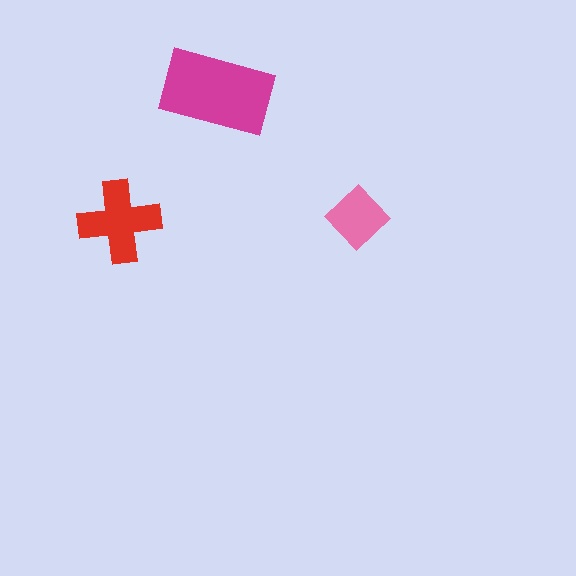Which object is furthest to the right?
The pink diamond is rightmost.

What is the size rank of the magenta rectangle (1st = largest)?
1st.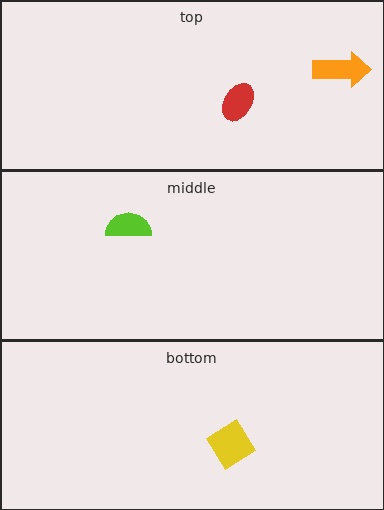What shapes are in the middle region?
The lime semicircle.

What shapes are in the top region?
The red ellipse, the orange arrow.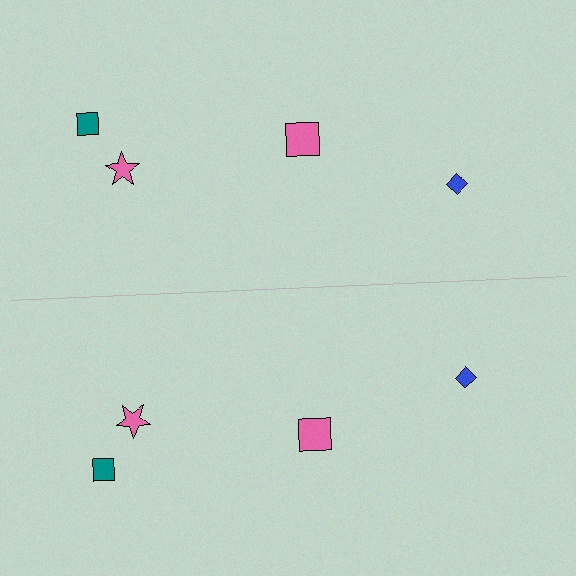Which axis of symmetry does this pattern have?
The pattern has a horizontal axis of symmetry running through the center of the image.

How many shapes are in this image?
There are 8 shapes in this image.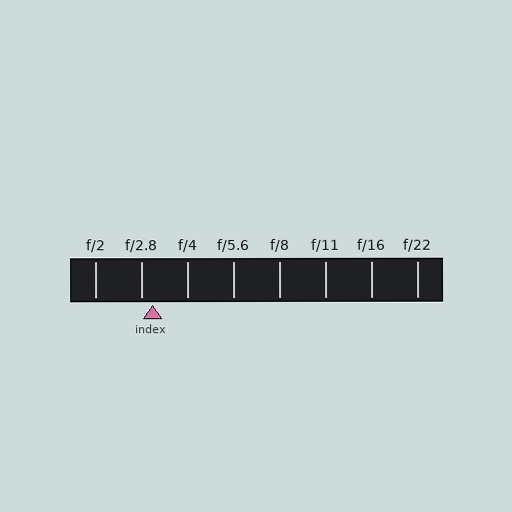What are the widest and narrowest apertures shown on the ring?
The widest aperture shown is f/2 and the narrowest is f/22.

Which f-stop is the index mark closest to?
The index mark is closest to f/2.8.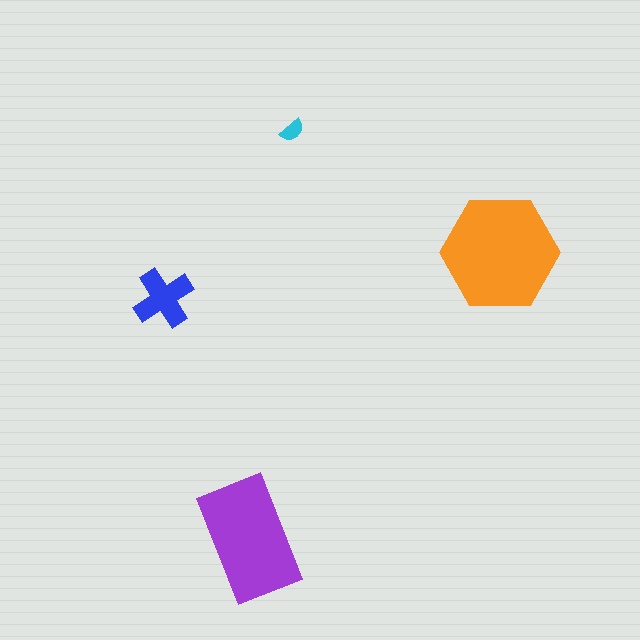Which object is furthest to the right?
The orange hexagon is rightmost.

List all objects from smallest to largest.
The cyan semicircle, the blue cross, the purple rectangle, the orange hexagon.